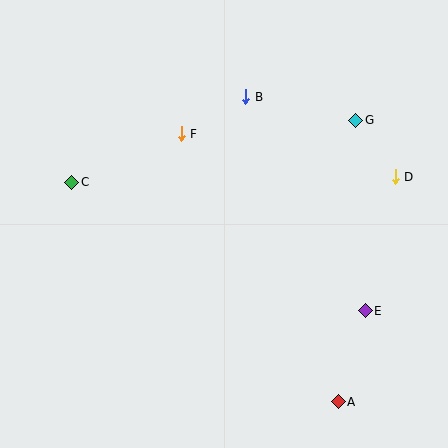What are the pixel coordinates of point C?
Point C is at (72, 182).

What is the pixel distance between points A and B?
The distance between A and B is 319 pixels.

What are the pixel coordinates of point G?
Point G is at (356, 120).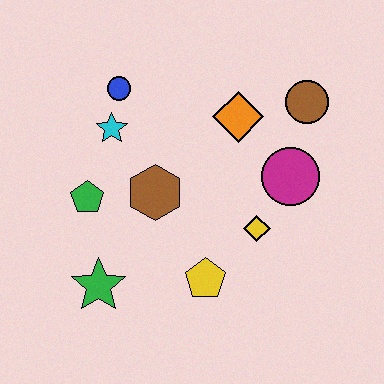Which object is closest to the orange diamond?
The brown circle is closest to the orange diamond.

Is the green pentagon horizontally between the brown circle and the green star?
No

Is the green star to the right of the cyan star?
No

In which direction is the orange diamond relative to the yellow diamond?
The orange diamond is above the yellow diamond.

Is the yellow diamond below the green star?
No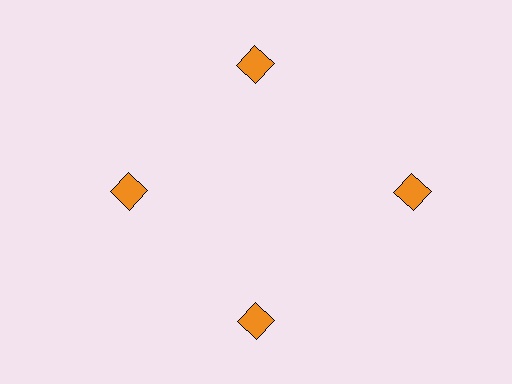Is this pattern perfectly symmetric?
No. The 4 orange squares are arranged in a ring, but one element near the 3 o'clock position is pushed outward from the center, breaking the 4-fold rotational symmetry.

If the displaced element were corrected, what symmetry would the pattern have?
It would have 4-fold rotational symmetry — the pattern would map onto itself every 90 degrees.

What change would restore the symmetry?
The symmetry would be restored by moving it inward, back onto the ring so that all 4 squares sit at equal angles and equal distance from the center.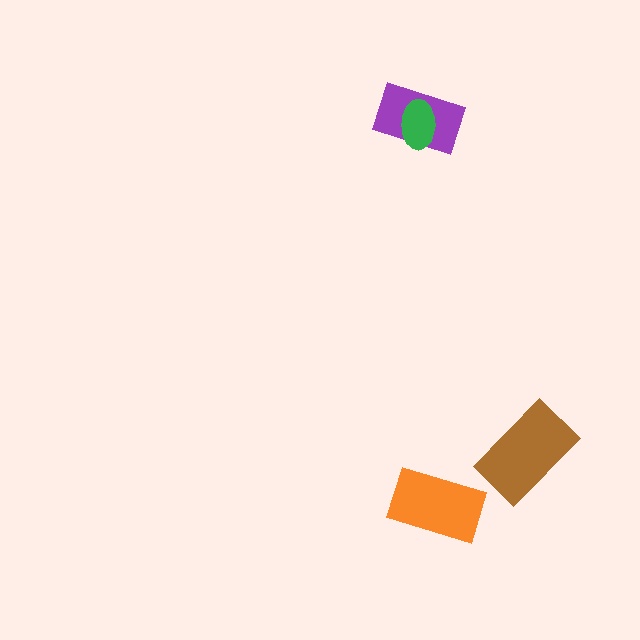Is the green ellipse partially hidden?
No, no other shape covers it.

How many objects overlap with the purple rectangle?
1 object overlaps with the purple rectangle.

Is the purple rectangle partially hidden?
Yes, it is partially covered by another shape.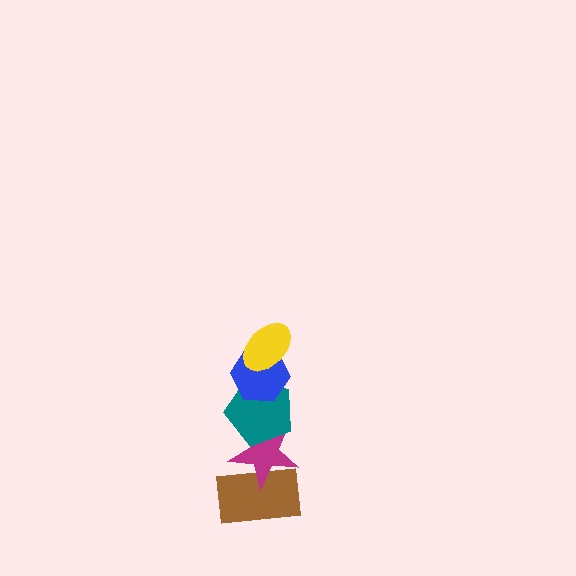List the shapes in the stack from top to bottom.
From top to bottom: the yellow ellipse, the blue hexagon, the teal pentagon, the magenta star, the brown rectangle.